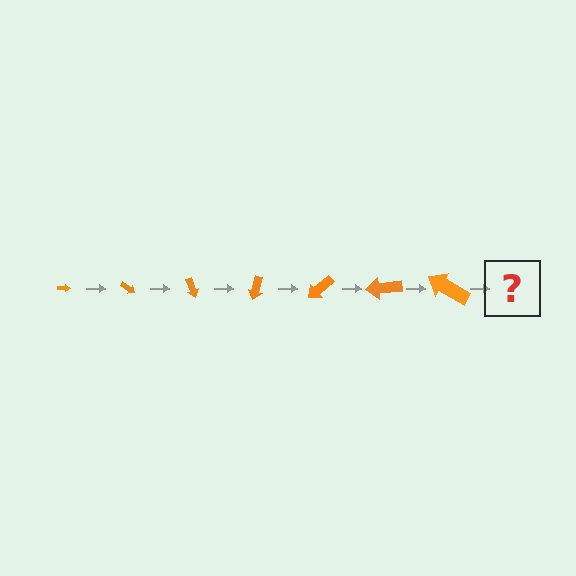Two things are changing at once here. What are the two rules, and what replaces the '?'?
The two rules are that the arrow grows larger each step and it rotates 35 degrees each step. The '?' should be an arrow, larger than the previous one and rotated 245 degrees from the start.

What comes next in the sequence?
The next element should be an arrow, larger than the previous one and rotated 245 degrees from the start.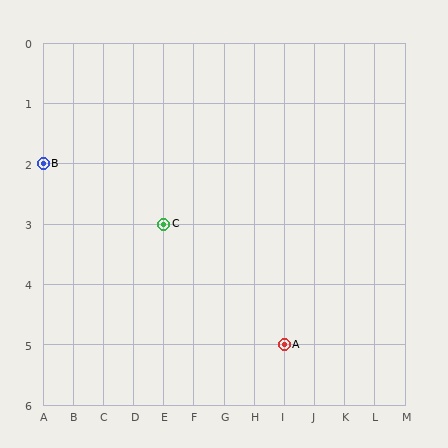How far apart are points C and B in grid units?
Points C and B are 4 columns and 1 row apart (about 4.1 grid units diagonally).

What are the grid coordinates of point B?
Point B is at grid coordinates (A, 2).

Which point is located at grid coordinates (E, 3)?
Point C is at (E, 3).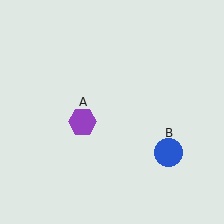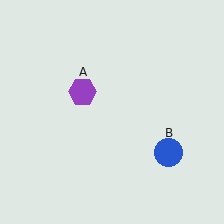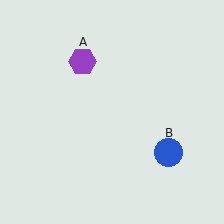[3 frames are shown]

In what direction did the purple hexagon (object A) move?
The purple hexagon (object A) moved up.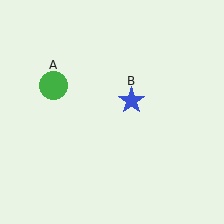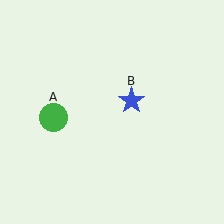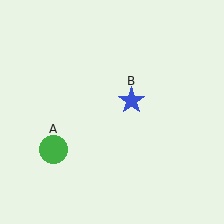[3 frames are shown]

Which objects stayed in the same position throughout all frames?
Blue star (object B) remained stationary.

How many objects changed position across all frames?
1 object changed position: green circle (object A).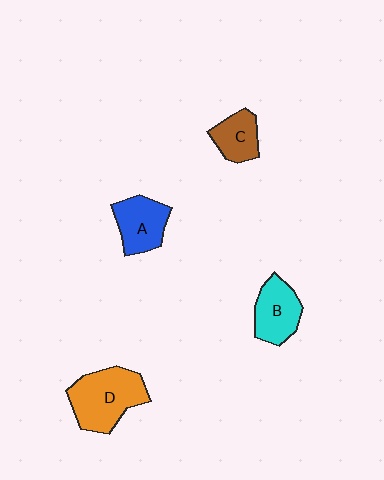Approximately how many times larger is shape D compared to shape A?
Approximately 1.5 times.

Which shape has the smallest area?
Shape C (brown).